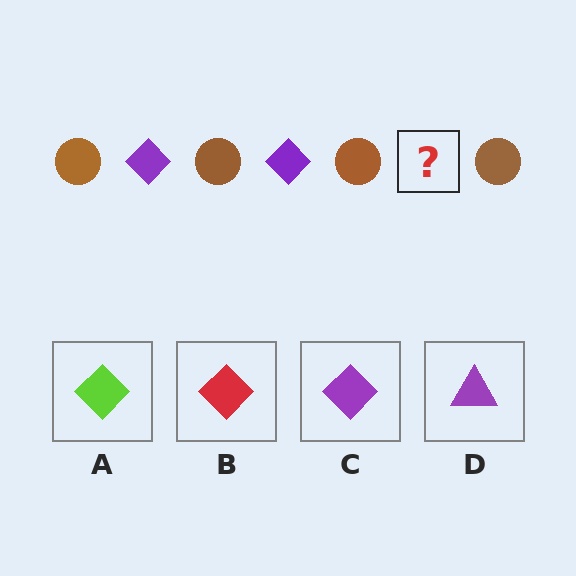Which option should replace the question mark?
Option C.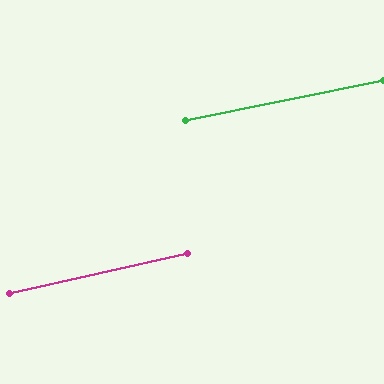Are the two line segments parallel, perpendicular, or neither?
Parallel — their directions differ by only 1.5°.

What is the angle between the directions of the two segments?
Approximately 2 degrees.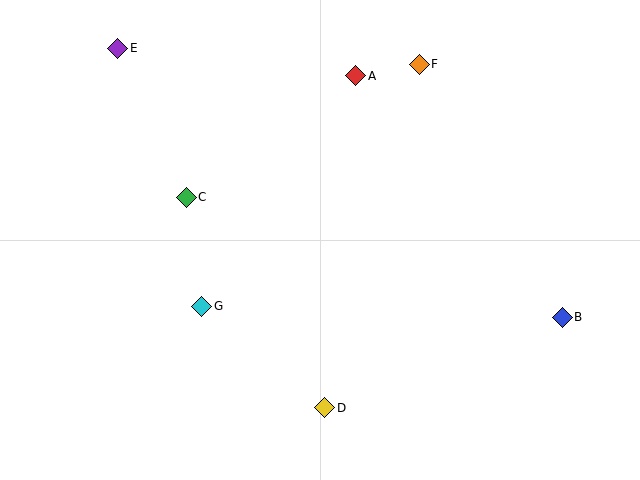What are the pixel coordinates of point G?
Point G is at (201, 306).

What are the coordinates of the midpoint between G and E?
The midpoint between G and E is at (160, 177).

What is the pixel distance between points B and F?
The distance between B and F is 290 pixels.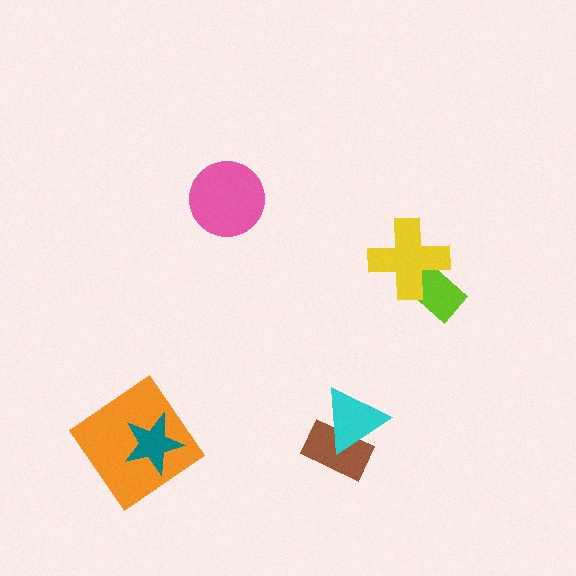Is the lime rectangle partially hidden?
Yes, it is partially covered by another shape.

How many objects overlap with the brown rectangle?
1 object overlaps with the brown rectangle.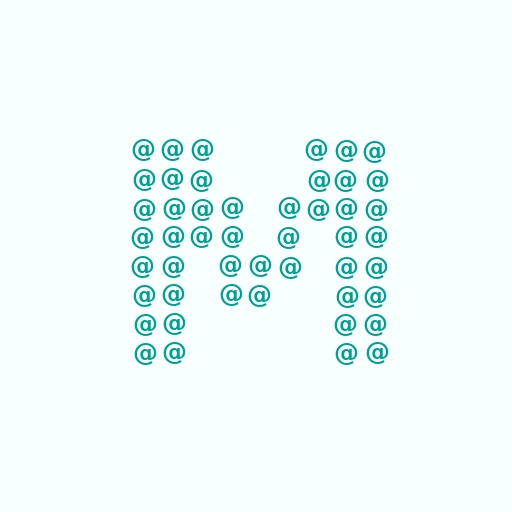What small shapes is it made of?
It is made of small at signs.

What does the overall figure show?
The overall figure shows the letter M.